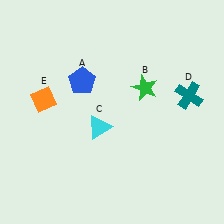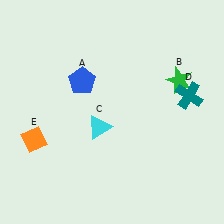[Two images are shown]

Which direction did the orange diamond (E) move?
The orange diamond (E) moved down.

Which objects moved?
The objects that moved are: the green star (B), the orange diamond (E).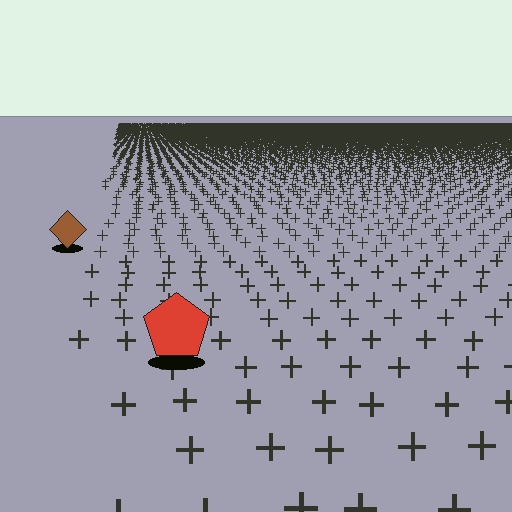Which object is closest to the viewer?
The red pentagon is closest. The texture marks near it are larger and more spread out.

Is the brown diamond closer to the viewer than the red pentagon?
No. The red pentagon is closer — you can tell from the texture gradient: the ground texture is coarser near it.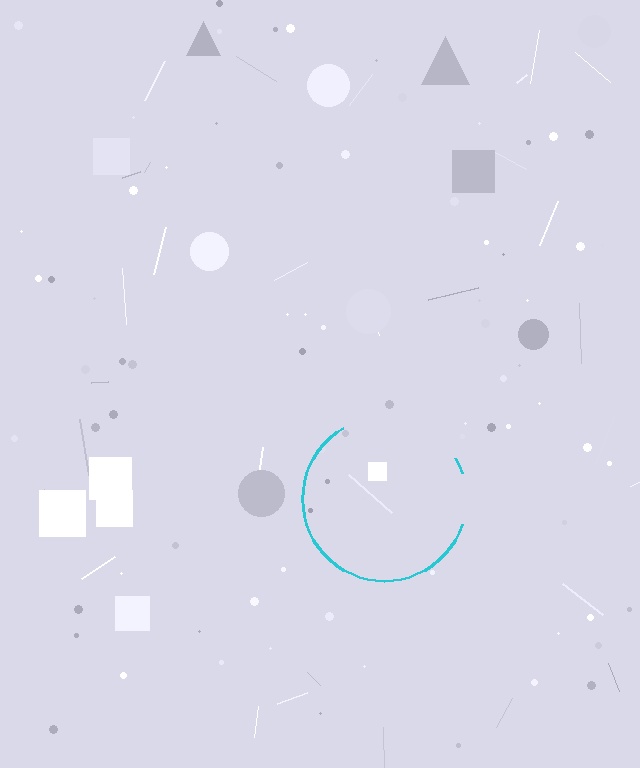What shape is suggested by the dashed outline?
The dashed outline suggests a circle.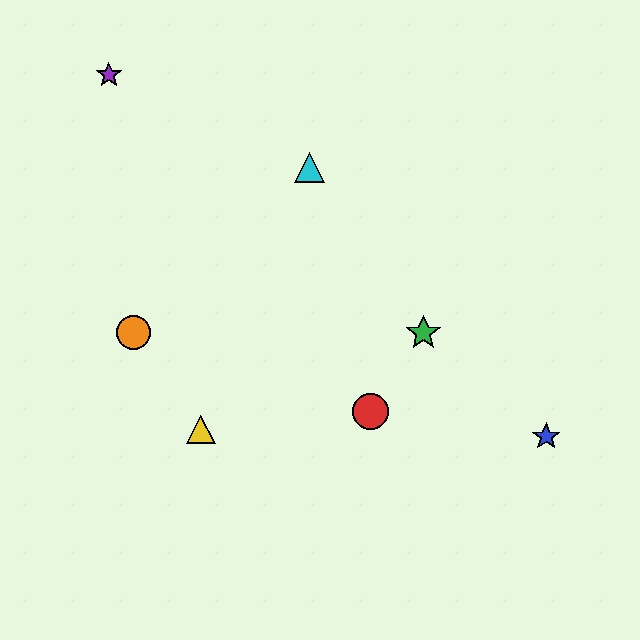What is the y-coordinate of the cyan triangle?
The cyan triangle is at y≈167.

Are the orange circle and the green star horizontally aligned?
Yes, both are at y≈333.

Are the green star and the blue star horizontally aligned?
No, the green star is at y≈333 and the blue star is at y≈437.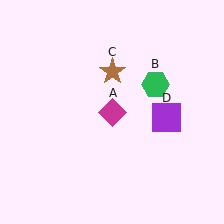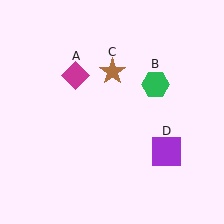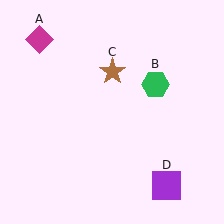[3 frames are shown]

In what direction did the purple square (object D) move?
The purple square (object D) moved down.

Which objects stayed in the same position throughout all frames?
Green hexagon (object B) and brown star (object C) remained stationary.